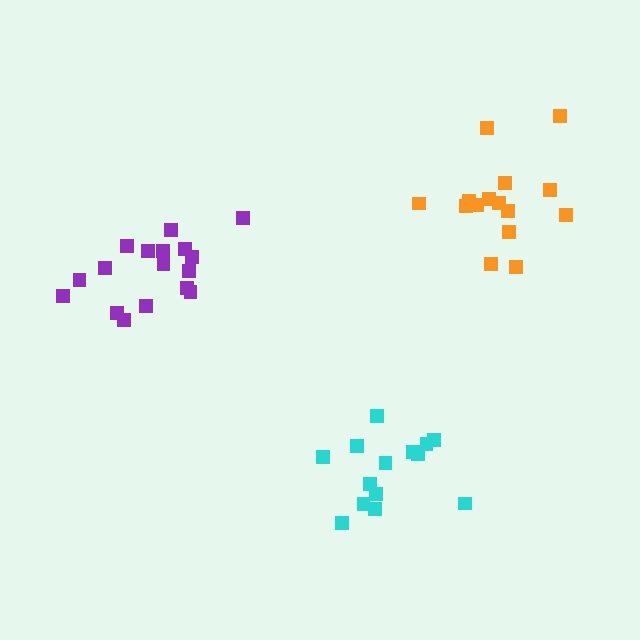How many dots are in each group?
Group 1: 14 dots, Group 2: 15 dots, Group 3: 17 dots (46 total).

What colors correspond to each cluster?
The clusters are colored: cyan, orange, purple.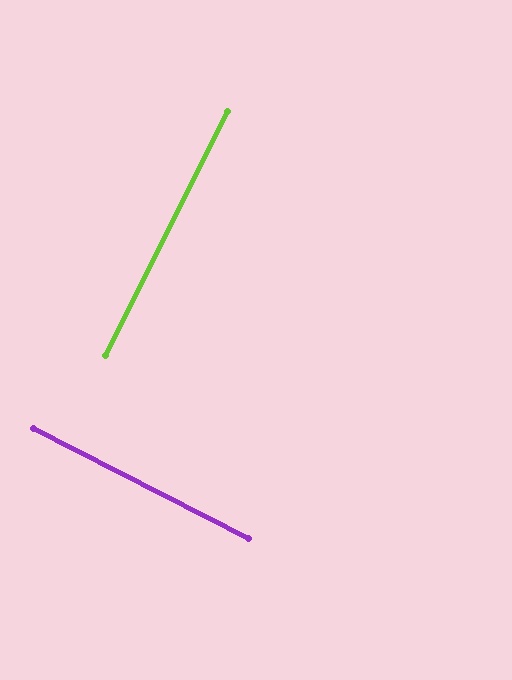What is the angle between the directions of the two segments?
Approximately 90 degrees.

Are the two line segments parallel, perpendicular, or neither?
Perpendicular — they meet at approximately 90°.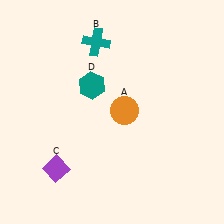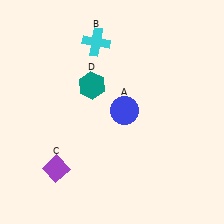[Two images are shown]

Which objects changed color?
A changed from orange to blue. B changed from teal to cyan.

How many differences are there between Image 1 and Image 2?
There are 2 differences between the two images.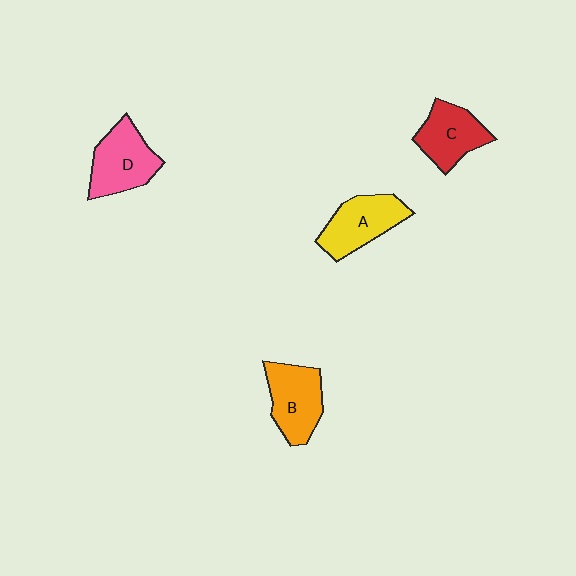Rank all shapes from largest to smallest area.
From largest to smallest: D (pink), B (orange), A (yellow), C (red).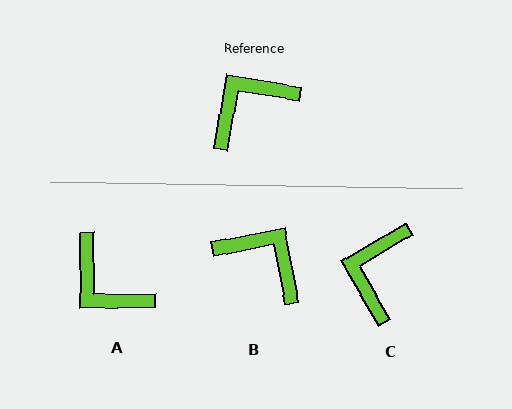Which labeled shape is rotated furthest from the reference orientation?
A, about 100 degrees away.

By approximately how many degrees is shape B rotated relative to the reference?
Approximately 69 degrees clockwise.